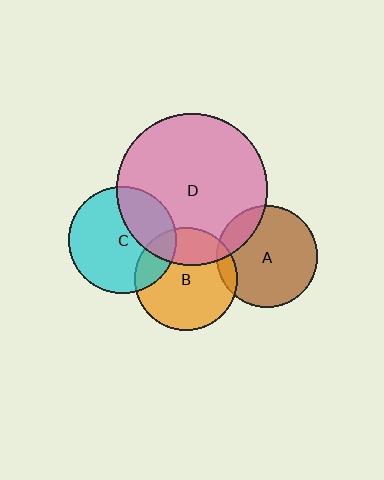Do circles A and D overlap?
Yes.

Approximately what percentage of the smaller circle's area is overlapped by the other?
Approximately 15%.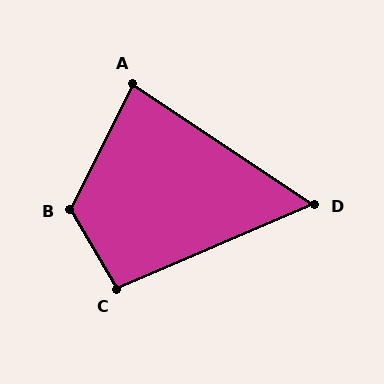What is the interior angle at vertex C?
Approximately 97 degrees (obtuse).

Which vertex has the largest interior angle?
B, at approximately 123 degrees.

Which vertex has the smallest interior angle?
D, at approximately 57 degrees.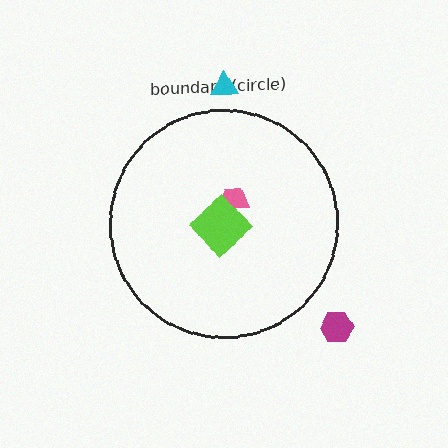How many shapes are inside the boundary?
2 inside, 2 outside.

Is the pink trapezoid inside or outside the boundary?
Inside.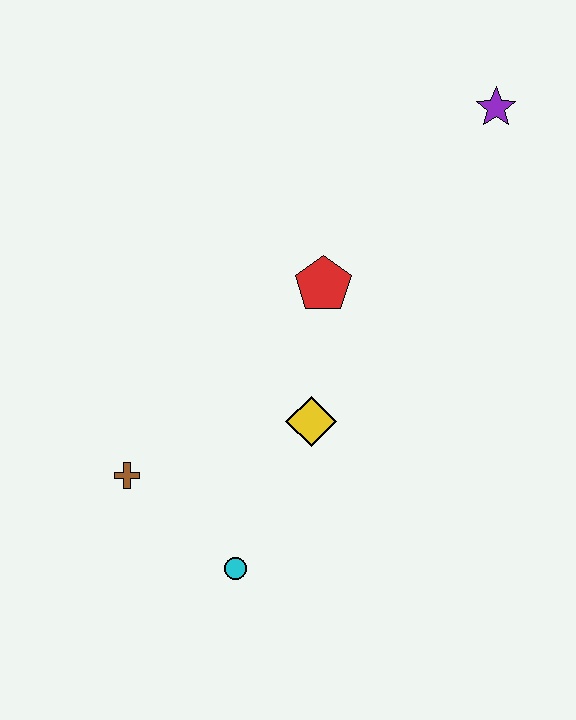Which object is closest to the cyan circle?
The brown cross is closest to the cyan circle.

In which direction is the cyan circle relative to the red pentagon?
The cyan circle is below the red pentagon.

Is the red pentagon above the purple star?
No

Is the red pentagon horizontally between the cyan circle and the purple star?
Yes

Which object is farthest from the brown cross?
The purple star is farthest from the brown cross.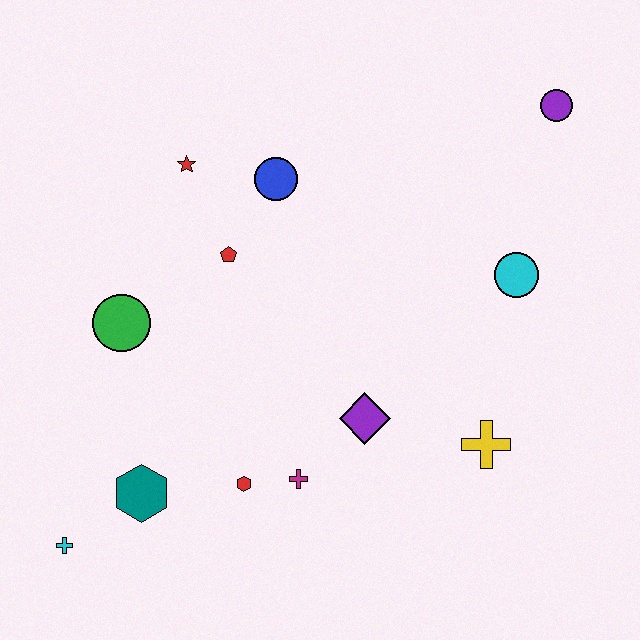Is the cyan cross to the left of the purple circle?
Yes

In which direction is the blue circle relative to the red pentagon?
The blue circle is above the red pentagon.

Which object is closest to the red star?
The blue circle is closest to the red star.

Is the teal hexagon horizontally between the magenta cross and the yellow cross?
No